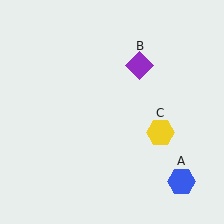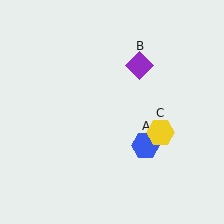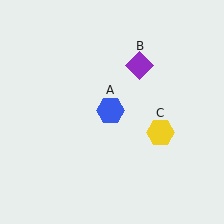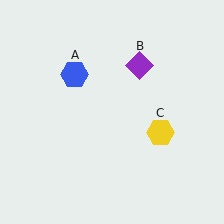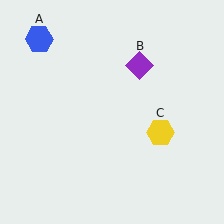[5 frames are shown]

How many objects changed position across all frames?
1 object changed position: blue hexagon (object A).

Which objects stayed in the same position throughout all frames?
Purple diamond (object B) and yellow hexagon (object C) remained stationary.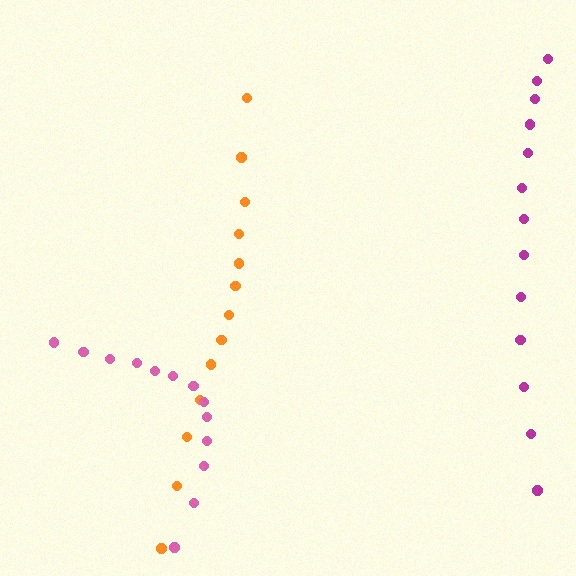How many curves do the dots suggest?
There are 3 distinct paths.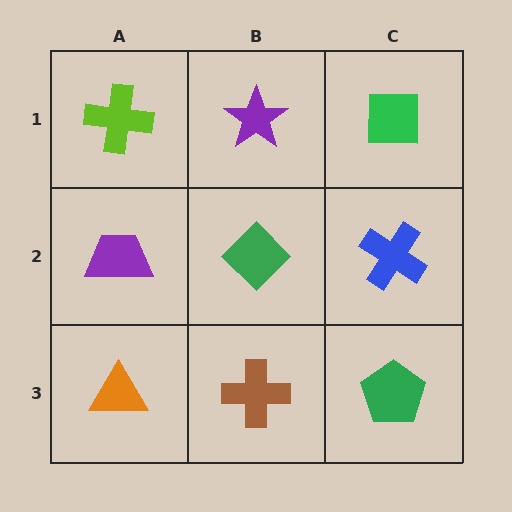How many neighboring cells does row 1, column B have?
3.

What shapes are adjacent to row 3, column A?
A purple trapezoid (row 2, column A), a brown cross (row 3, column B).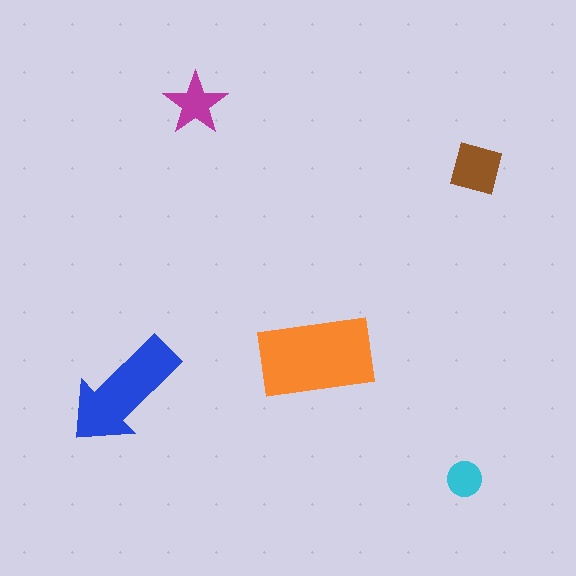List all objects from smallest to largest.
The cyan circle, the magenta star, the brown square, the blue arrow, the orange rectangle.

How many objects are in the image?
There are 5 objects in the image.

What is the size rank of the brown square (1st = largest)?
3rd.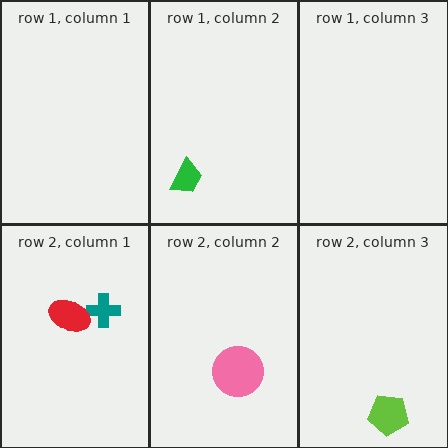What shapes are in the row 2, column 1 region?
The teal cross, the red ellipse.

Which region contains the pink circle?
The row 2, column 2 region.